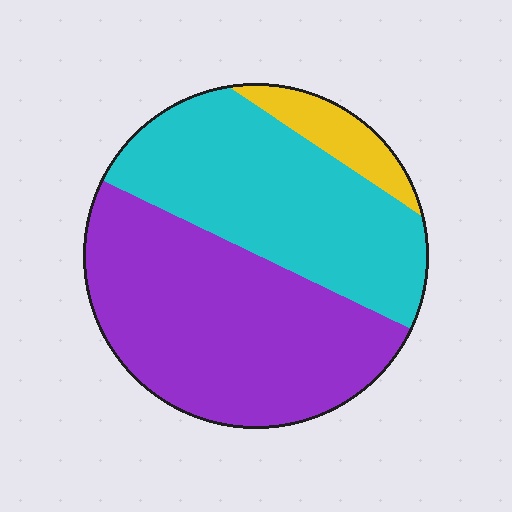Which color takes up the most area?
Purple, at roughly 50%.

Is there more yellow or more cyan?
Cyan.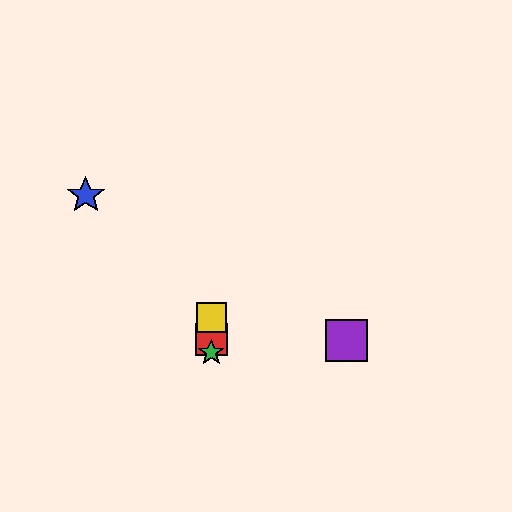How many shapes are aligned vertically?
3 shapes (the red square, the green star, the yellow square) are aligned vertically.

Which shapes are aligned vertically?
The red square, the green star, the yellow square are aligned vertically.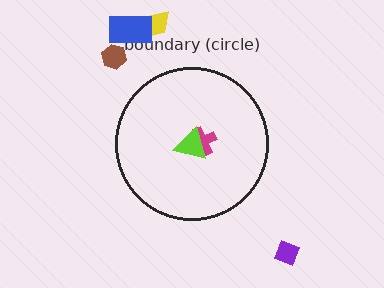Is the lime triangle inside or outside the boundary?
Inside.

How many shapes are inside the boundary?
2 inside, 4 outside.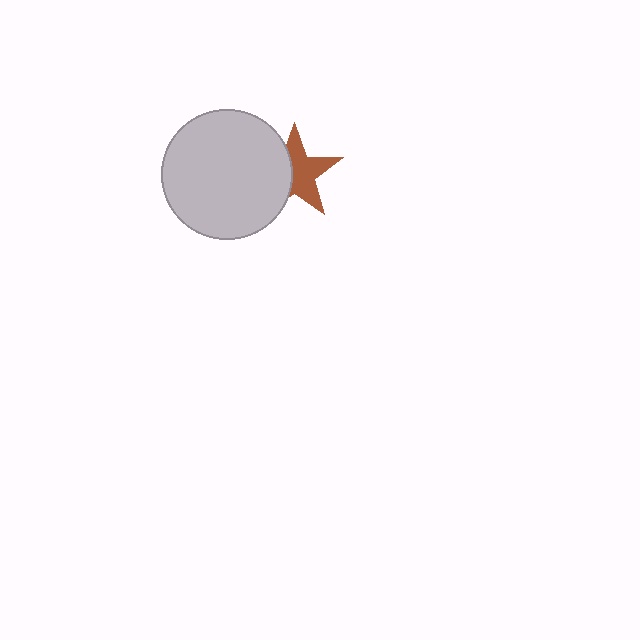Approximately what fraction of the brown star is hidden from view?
Roughly 42% of the brown star is hidden behind the light gray circle.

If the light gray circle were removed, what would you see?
You would see the complete brown star.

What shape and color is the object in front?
The object in front is a light gray circle.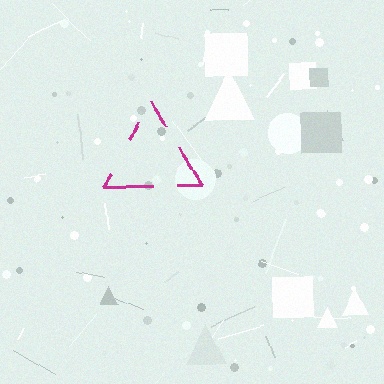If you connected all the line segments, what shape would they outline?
They would outline a triangle.